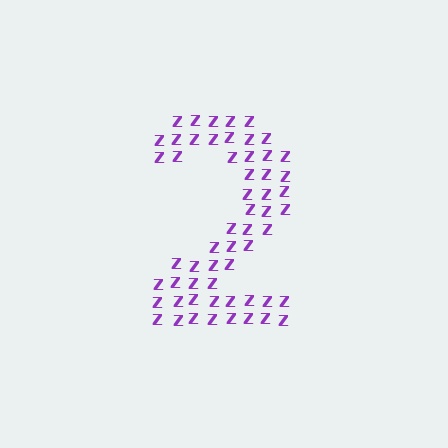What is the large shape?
The large shape is the digit 2.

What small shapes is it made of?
It is made of small letter Z's.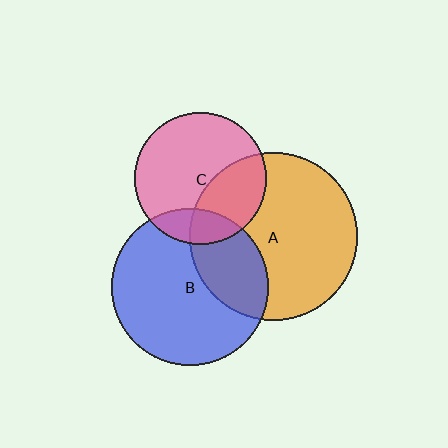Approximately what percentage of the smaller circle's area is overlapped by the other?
Approximately 35%.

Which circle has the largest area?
Circle A (orange).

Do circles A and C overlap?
Yes.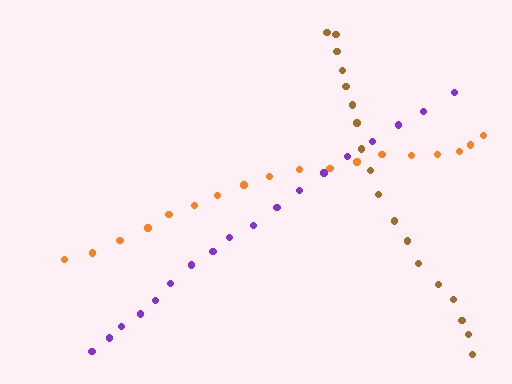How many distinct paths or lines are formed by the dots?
There are 3 distinct paths.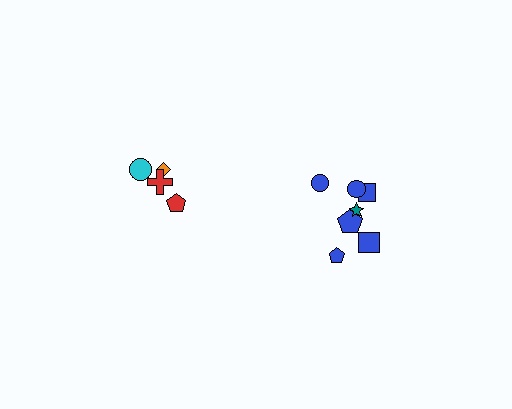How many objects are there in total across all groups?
There are 11 objects.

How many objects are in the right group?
There are 7 objects.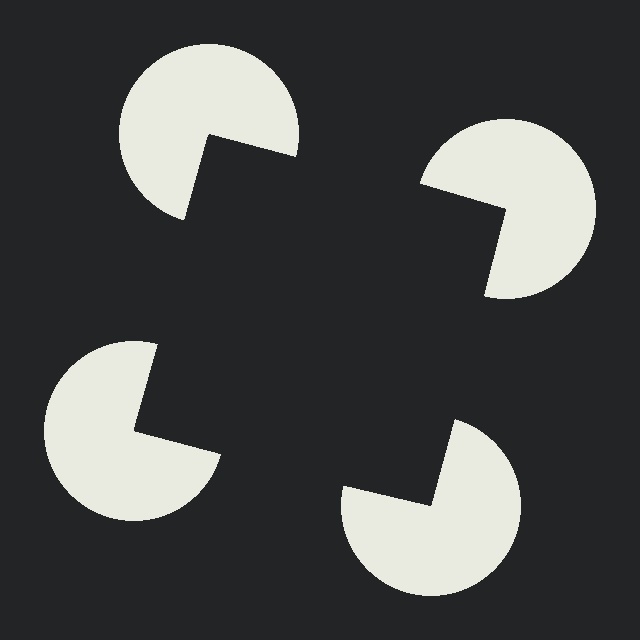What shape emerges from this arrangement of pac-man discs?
An illusory square — its edges are inferred from the aligned wedge cuts in the pac-man discs, not physically drawn.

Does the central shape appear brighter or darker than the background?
It typically appears slightly darker than the background, even though no actual brightness change is drawn.